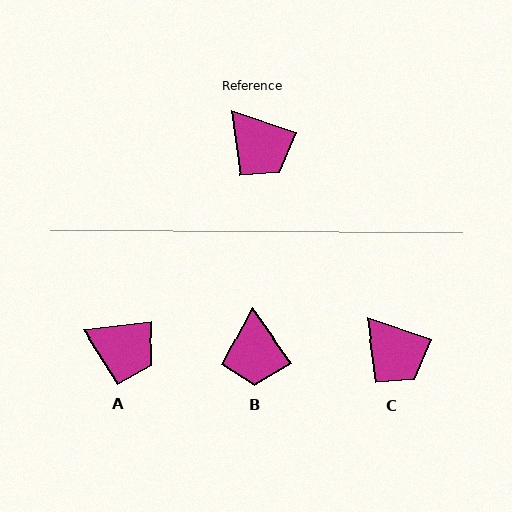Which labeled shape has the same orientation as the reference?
C.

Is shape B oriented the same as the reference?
No, it is off by about 36 degrees.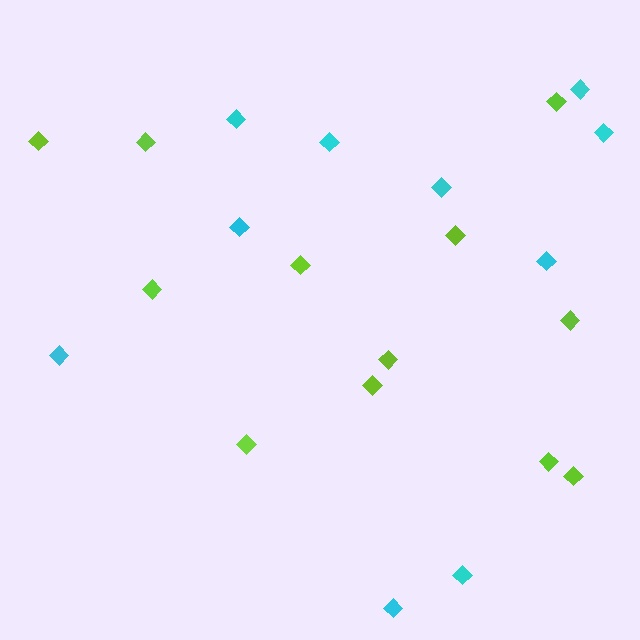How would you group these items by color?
There are 2 groups: one group of cyan diamonds (10) and one group of lime diamonds (12).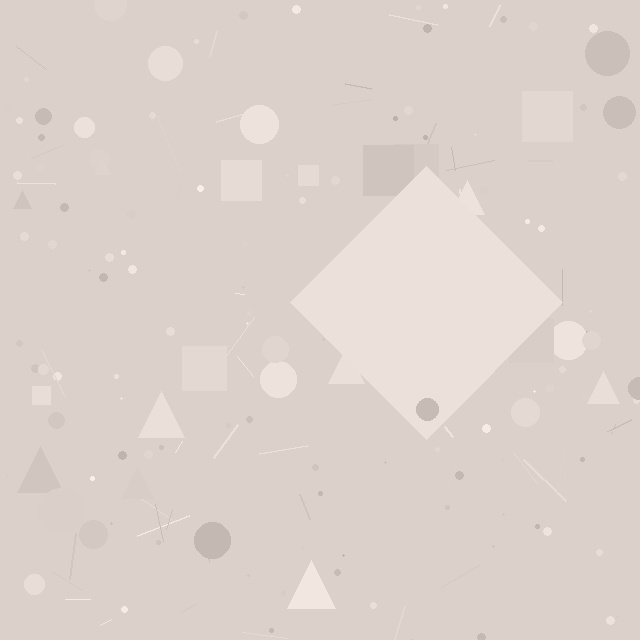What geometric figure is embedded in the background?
A diamond is embedded in the background.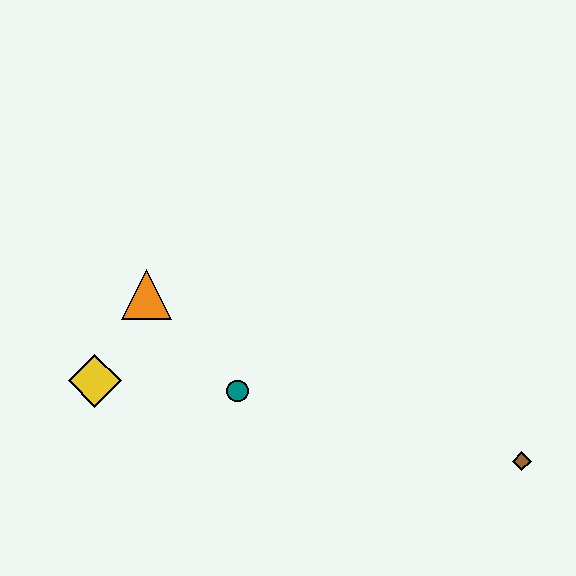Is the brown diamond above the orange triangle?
No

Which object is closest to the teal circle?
The orange triangle is closest to the teal circle.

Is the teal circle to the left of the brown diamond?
Yes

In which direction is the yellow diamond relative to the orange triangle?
The yellow diamond is below the orange triangle.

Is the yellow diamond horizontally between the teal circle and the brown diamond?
No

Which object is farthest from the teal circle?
The brown diamond is farthest from the teal circle.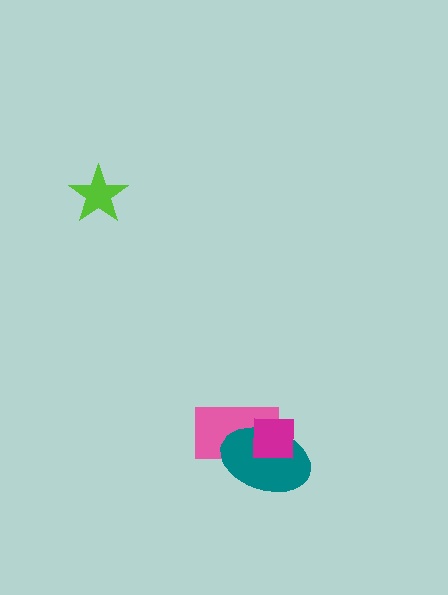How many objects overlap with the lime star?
0 objects overlap with the lime star.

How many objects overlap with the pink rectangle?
2 objects overlap with the pink rectangle.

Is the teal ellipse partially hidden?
Yes, it is partially covered by another shape.